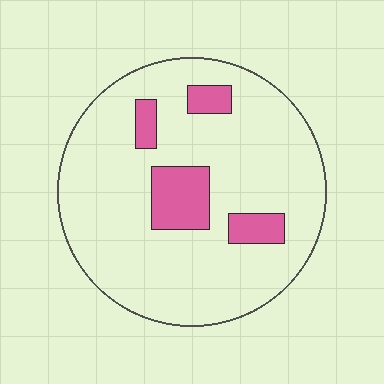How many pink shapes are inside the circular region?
4.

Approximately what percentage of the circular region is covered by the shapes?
Approximately 15%.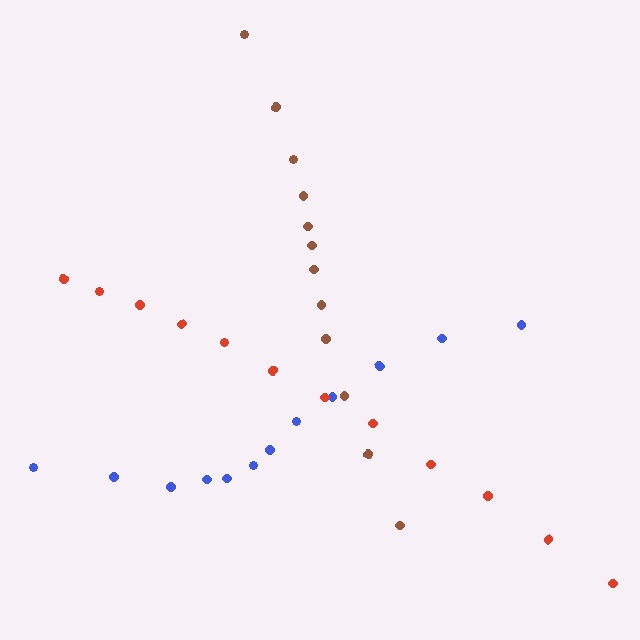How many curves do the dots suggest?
There are 3 distinct paths.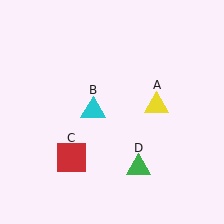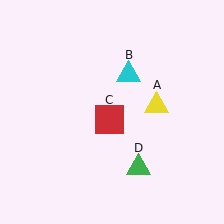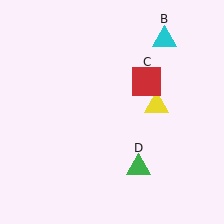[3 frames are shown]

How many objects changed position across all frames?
2 objects changed position: cyan triangle (object B), red square (object C).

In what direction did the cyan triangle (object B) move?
The cyan triangle (object B) moved up and to the right.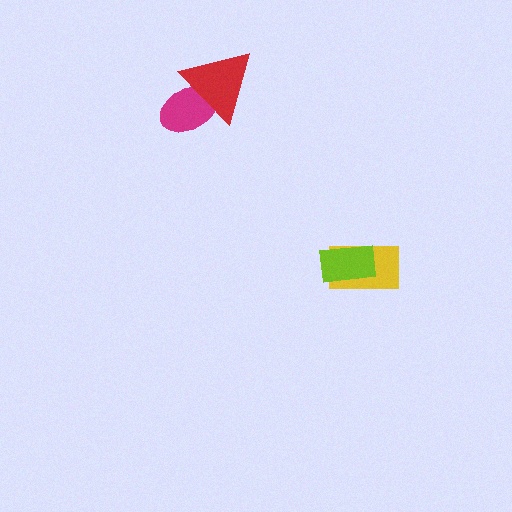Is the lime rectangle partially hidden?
No, no other shape covers it.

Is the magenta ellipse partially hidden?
Yes, it is partially covered by another shape.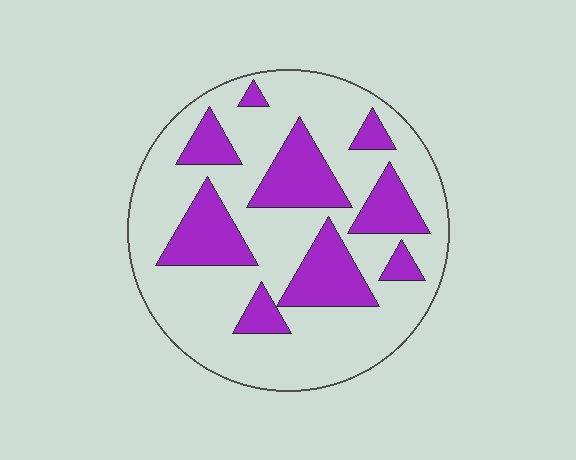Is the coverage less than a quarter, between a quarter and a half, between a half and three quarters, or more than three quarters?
Between a quarter and a half.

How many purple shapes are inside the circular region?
9.